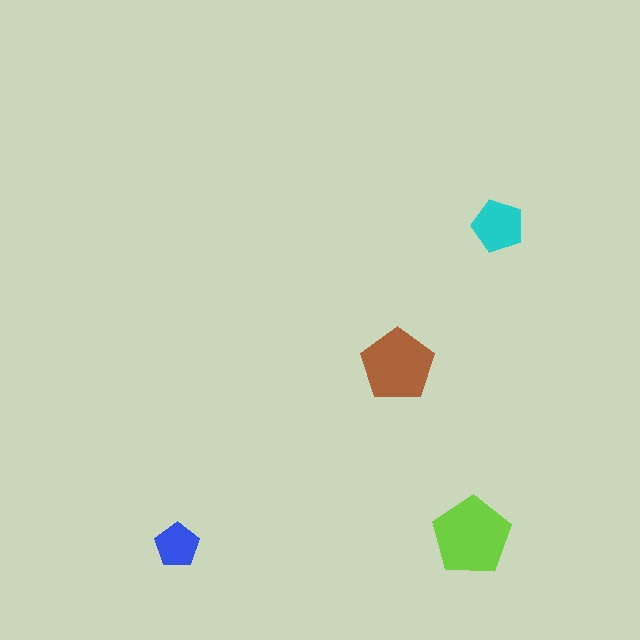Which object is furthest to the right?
The cyan pentagon is rightmost.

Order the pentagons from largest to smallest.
the lime one, the brown one, the cyan one, the blue one.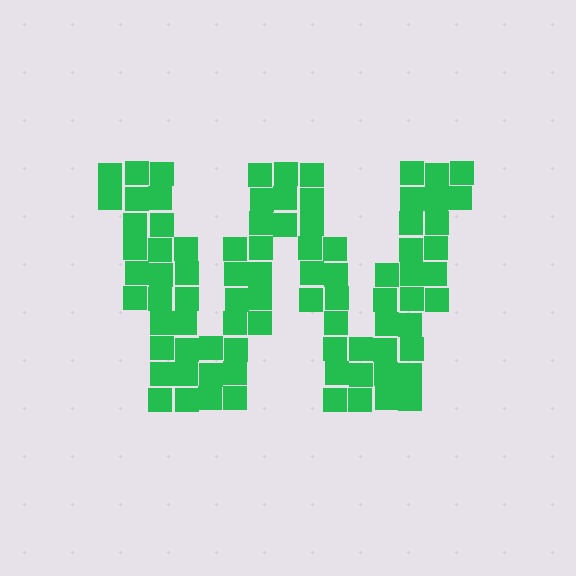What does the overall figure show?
The overall figure shows the letter W.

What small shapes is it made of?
It is made of small squares.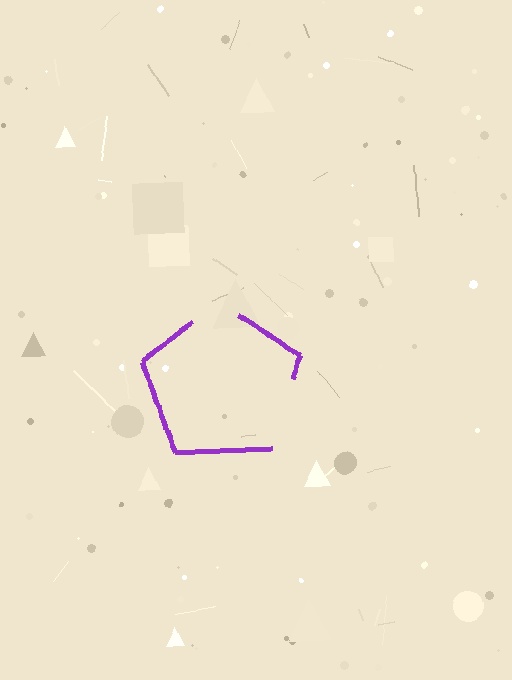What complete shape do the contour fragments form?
The contour fragments form a pentagon.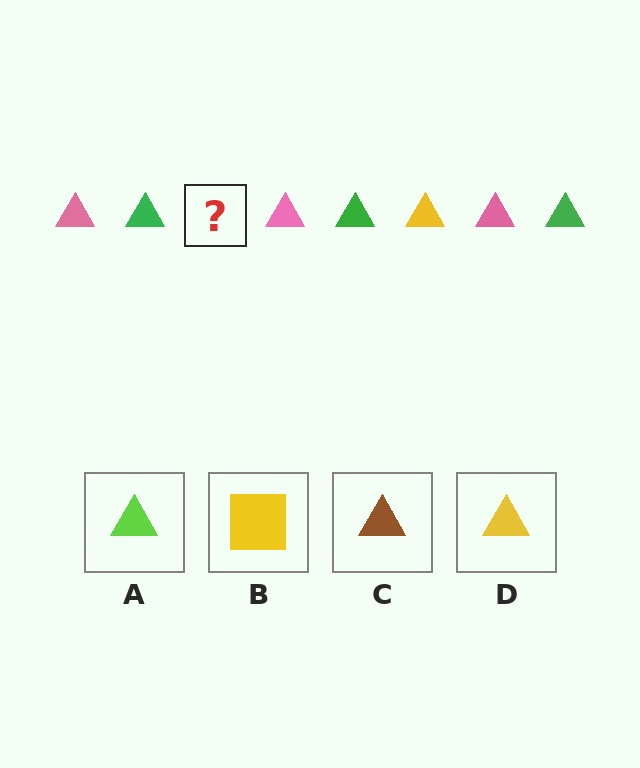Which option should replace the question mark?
Option D.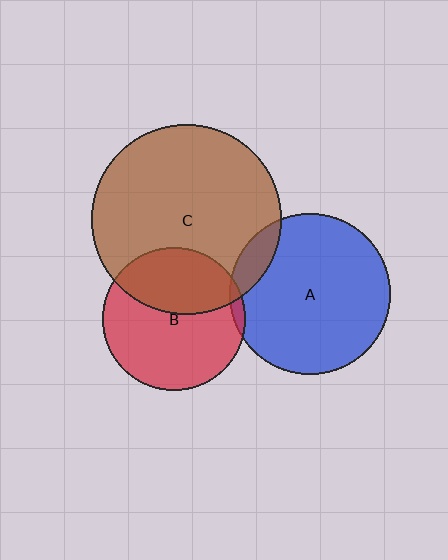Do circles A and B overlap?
Yes.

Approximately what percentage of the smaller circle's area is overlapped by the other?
Approximately 5%.